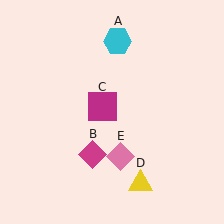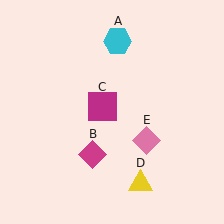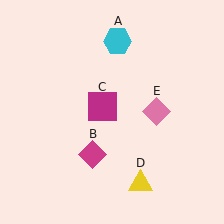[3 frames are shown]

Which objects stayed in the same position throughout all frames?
Cyan hexagon (object A) and magenta diamond (object B) and magenta square (object C) and yellow triangle (object D) remained stationary.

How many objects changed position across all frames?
1 object changed position: pink diamond (object E).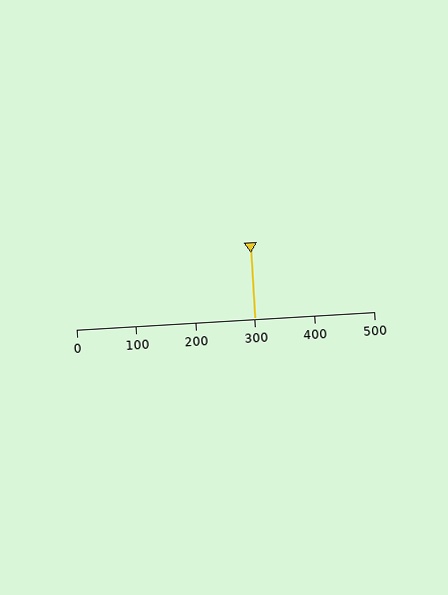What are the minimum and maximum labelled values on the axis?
The axis runs from 0 to 500.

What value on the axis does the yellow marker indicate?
The marker indicates approximately 300.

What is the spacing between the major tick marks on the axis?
The major ticks are spaced 100 apart.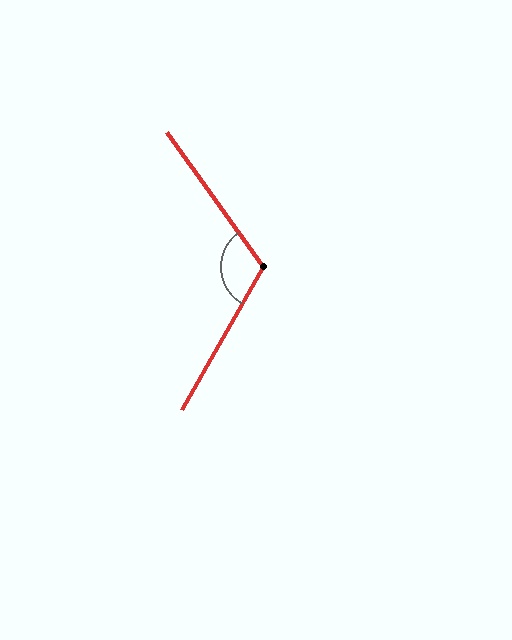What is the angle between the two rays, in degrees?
Approximately 115 degrees.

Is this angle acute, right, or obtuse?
It is obtuse.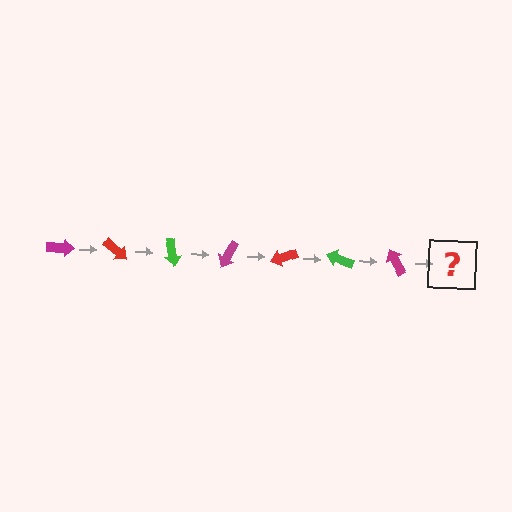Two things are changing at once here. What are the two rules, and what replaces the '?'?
The two rules are that it rotates 40 degrees each step and the color cycles through magenta, red, and green. The '?' should be a red arrow, rotated 280 degrees from the start.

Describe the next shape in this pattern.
It should be a red arrow, rotated 280 degrees from the start.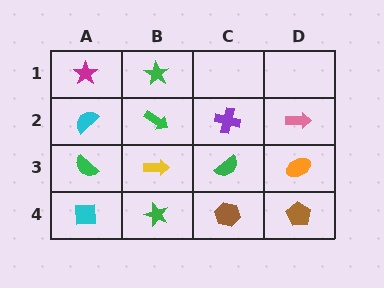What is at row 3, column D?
An orange ellipse.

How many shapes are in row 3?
4 shapes.